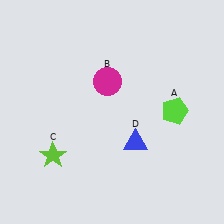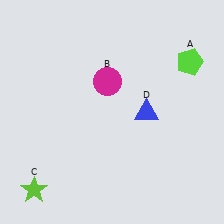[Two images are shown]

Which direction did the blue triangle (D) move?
The blue triangle (D) moved up.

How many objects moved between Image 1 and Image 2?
3 objects moved between the two images.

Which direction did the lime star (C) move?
The lime star (C) moved down.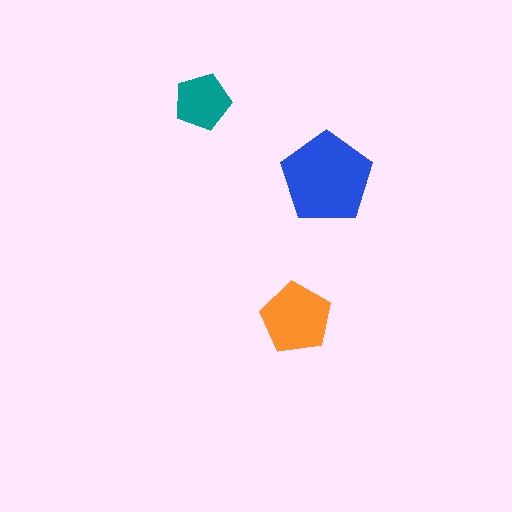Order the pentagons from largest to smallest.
the blue one, the orange one, the teal one.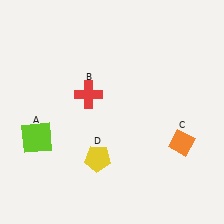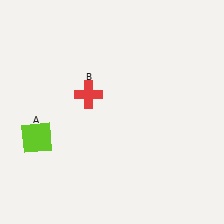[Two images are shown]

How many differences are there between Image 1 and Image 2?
There are 2 differences between the two images.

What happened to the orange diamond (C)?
The orange diamond (C) was removed in Image 2. It was in the bottom-right area of Image 1.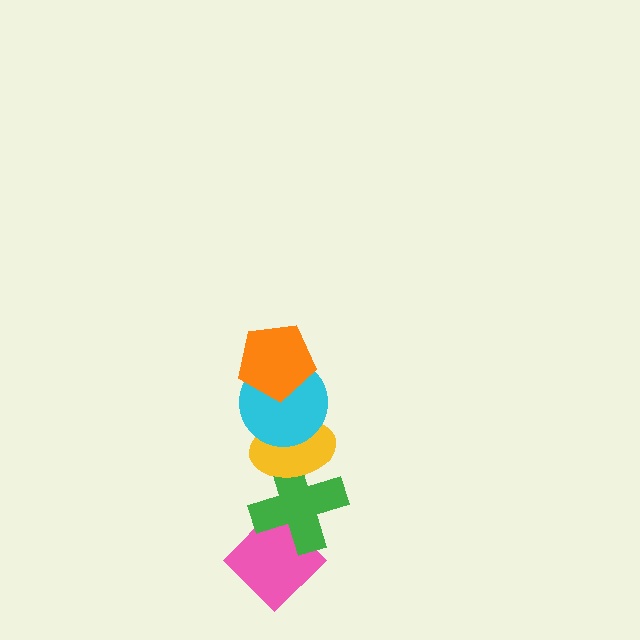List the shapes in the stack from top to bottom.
From top to bottom: the orange pentagon, the cyan circle, the yellow ellipse, the green cross, the pink diamond.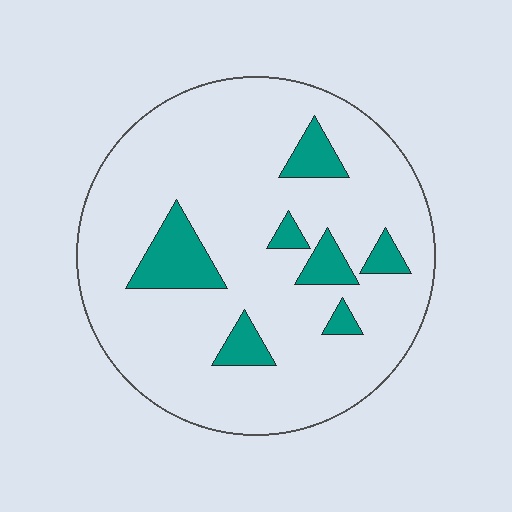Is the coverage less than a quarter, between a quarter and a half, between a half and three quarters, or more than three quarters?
Less than a quarter.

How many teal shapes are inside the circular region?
7.